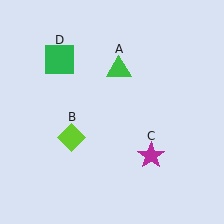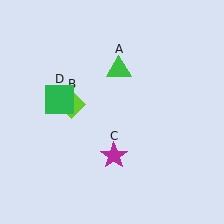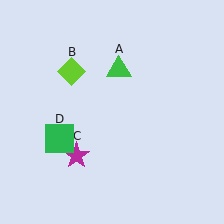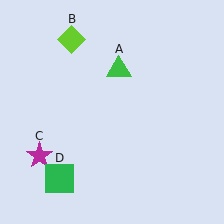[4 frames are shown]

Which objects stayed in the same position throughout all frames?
Green triangle (object A) remained stationary.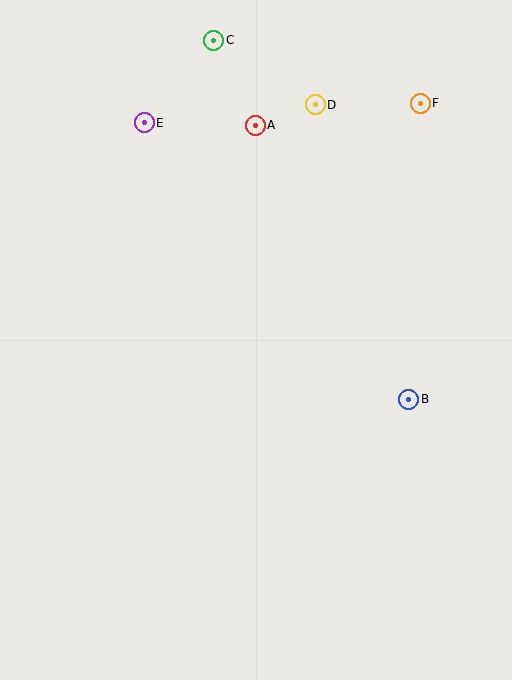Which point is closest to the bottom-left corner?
Point B is closest to the bottom-left corner.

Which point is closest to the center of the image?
Point B at (409, 399) is closest to the center.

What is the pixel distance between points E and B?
The distance between E and B is 383 pixels.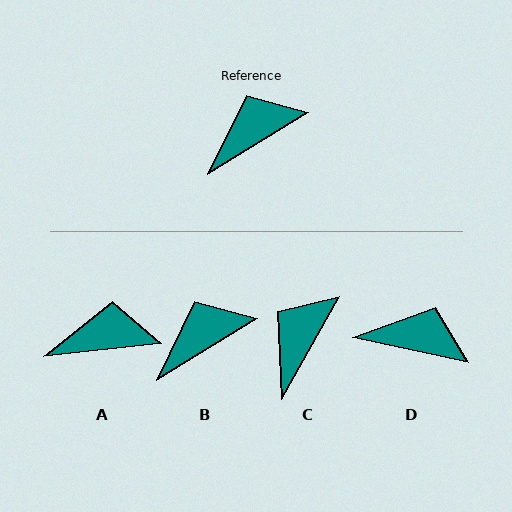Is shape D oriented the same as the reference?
No, it is off by about 44 degrees.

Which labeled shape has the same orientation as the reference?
B.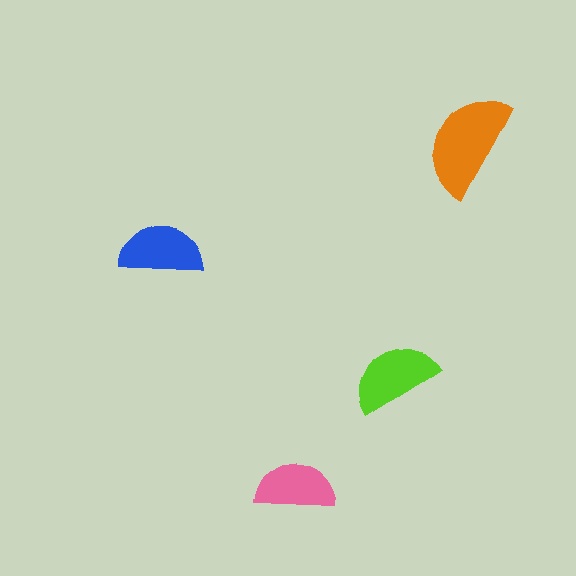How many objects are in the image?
There are 4 objects in the image.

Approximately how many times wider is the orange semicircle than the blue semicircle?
About 1.5 times wider.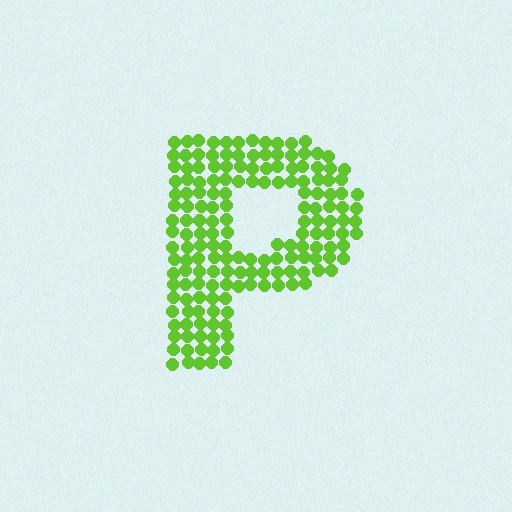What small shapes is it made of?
It is made of small circles.